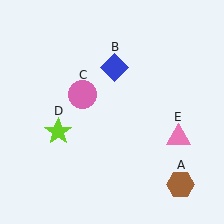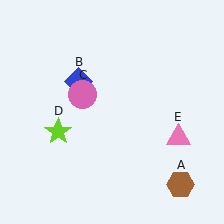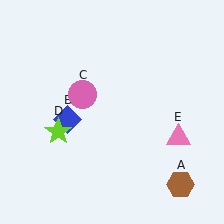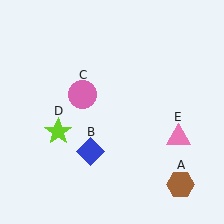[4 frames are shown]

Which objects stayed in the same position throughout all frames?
Brown hexagon (object A) and pink circle (object C) and lime star (object D) and pink triangle (object E) remained stationary.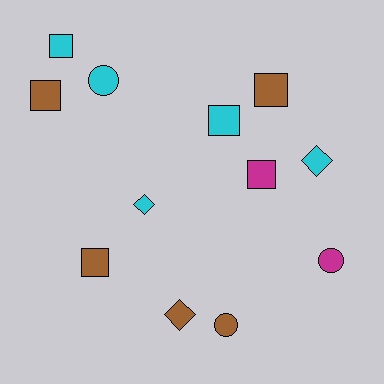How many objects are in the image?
There are 12 objects.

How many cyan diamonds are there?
There are 2 cyan diamonds.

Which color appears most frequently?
Brown, with 5 objects.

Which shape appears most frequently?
Square, with 6 objects.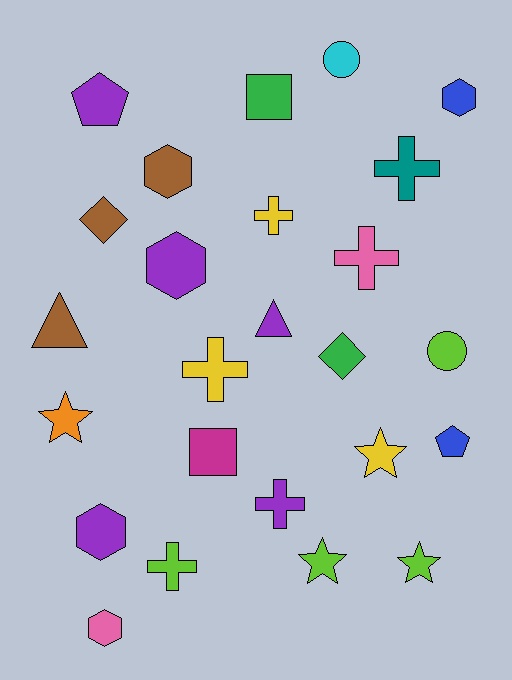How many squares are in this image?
There are 2 squares.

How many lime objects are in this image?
There are 4 lime objects.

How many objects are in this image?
There are 25 objects.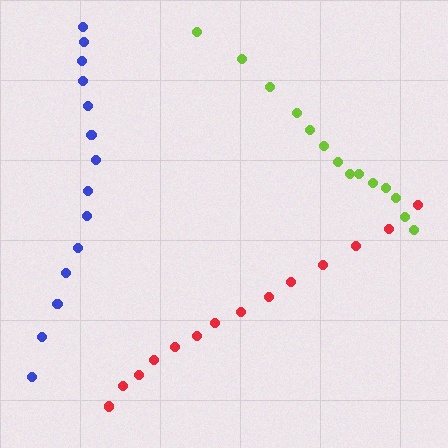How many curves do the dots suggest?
There are 3 distinct paths.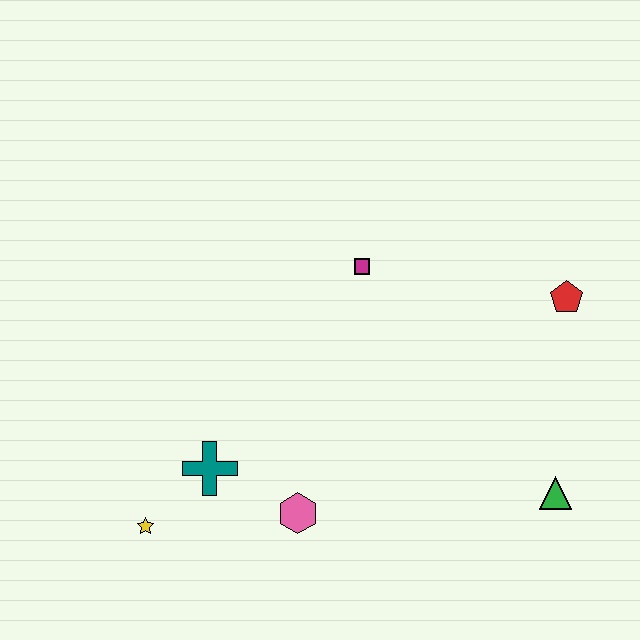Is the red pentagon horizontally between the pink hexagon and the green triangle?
No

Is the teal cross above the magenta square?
No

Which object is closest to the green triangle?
The red pentagon is closest to the green triangle.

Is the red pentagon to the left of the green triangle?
No